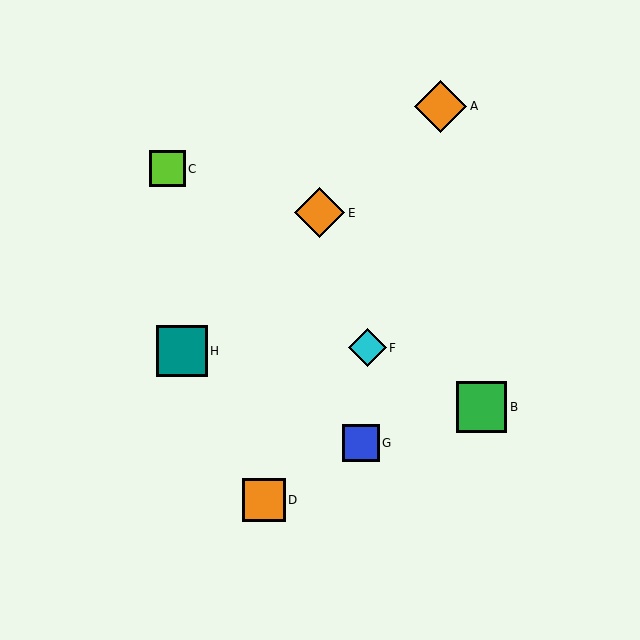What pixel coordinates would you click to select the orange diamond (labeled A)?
Click at (441, 106) to select the orange diamond A.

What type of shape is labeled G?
Shape G is a blue square.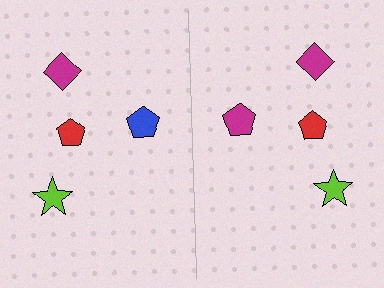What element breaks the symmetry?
The magenta pentagon on the right side breaks the symmetry — its mirror counterpart is blue.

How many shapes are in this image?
There are 8 shapes in this image.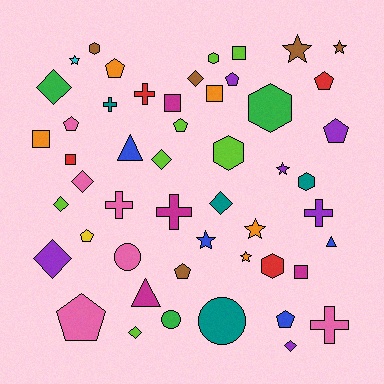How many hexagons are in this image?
There are 6 hexagons.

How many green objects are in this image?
There are 3 green objects.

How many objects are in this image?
There are 50 objects.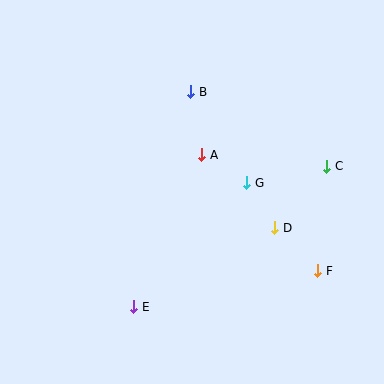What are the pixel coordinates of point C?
Point C is at (327, 166).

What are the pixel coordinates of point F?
Point F is at (318, 271).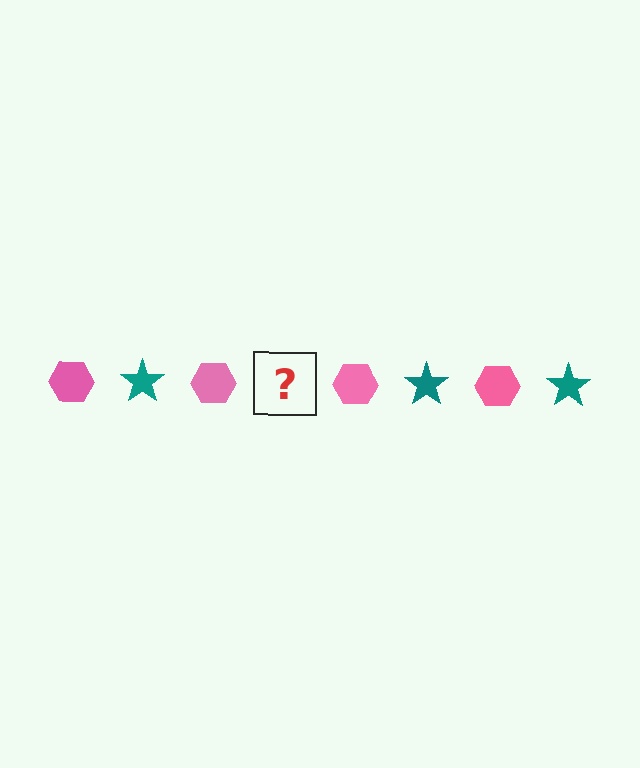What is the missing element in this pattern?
The missing element is a teal star.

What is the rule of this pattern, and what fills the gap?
The rule is that the pattern alternates between pink hexagon and teal star. The gap should be filled with a teal star.